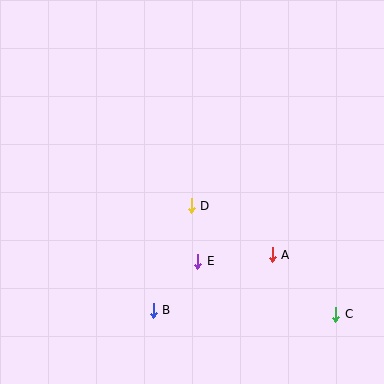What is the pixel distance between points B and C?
The distance between B and C is 183 pixels.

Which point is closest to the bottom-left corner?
Point B is closest to the bottom-left corner.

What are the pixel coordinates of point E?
Point E is at (198, 261).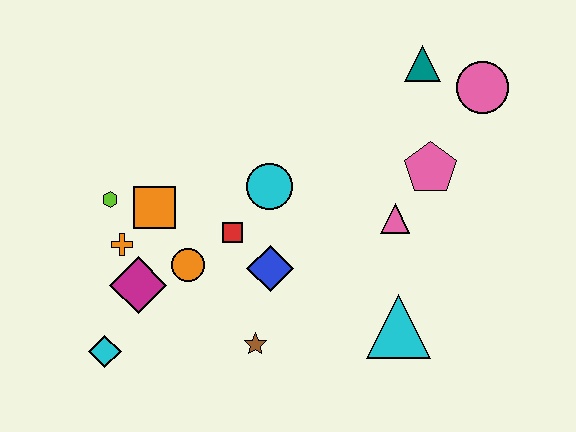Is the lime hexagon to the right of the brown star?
No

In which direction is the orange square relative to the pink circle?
The orange square is to the left of the pink circle.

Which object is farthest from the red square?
The pink circle is farthest from the red square.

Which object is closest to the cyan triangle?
The pink triangle is closest to the cyan triangle.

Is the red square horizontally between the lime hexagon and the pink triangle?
Yes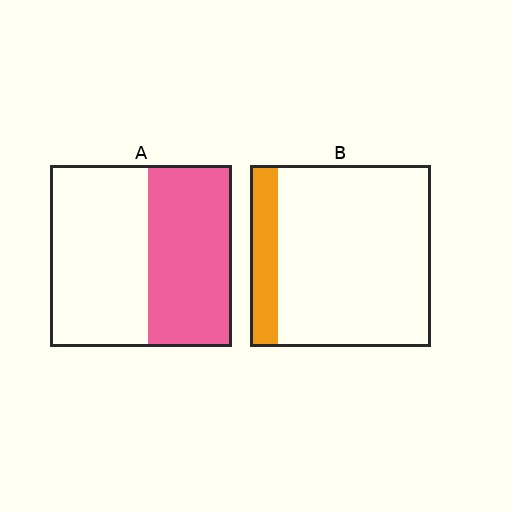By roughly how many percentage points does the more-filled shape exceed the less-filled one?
By roughly 30 percentage points (A over B).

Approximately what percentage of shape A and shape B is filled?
A is approximately 45% and B is approximately 15%.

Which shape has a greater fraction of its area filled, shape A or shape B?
Shape A.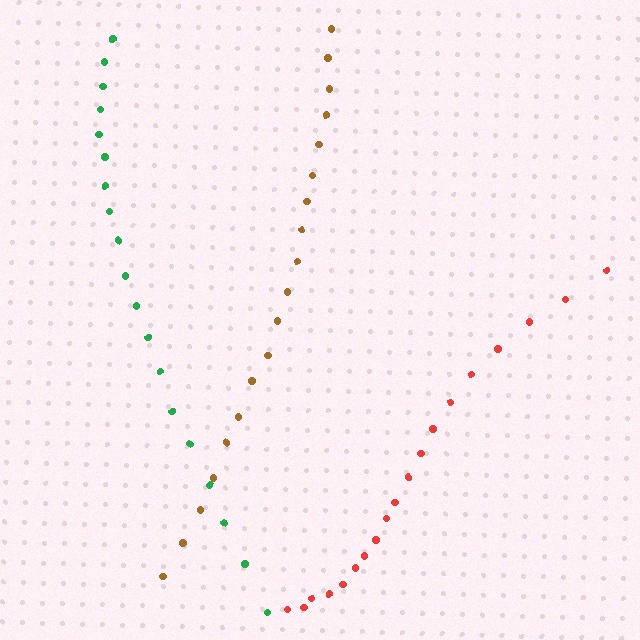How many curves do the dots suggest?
There are 3 distinct paths.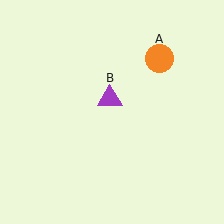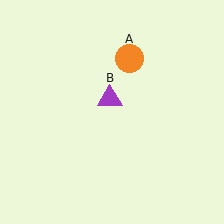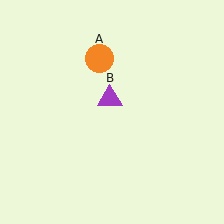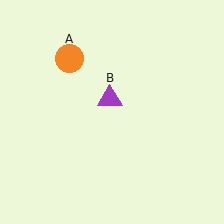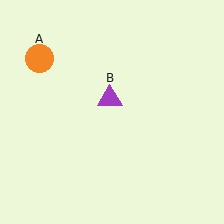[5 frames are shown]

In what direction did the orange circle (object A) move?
The orange circle (object A) moved left.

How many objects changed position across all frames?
1 object changed position: orange circle (object A).